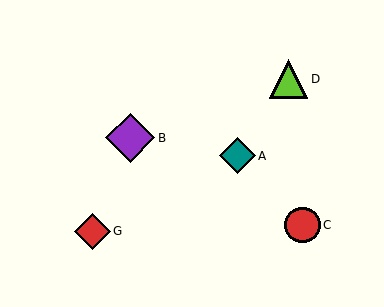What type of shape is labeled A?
Shape A is a teal diamond.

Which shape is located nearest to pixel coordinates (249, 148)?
The teal diamond (labeled A) at (238, 156) is nearest to that location.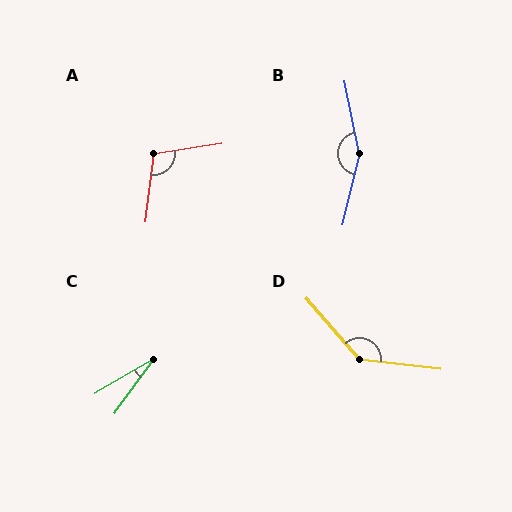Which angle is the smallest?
C, at approximately 24 degrees.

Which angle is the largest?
B, at approximately 155 degrees.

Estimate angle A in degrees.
Approximately 106 degrees.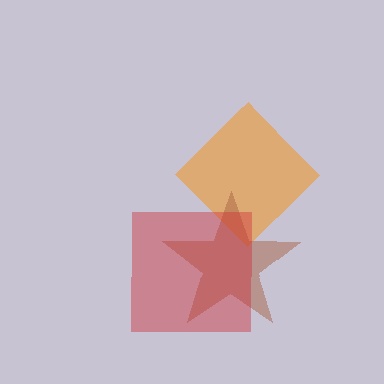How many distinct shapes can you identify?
There are 3 distinct shapes: an orange diamond, a brown star, a red square.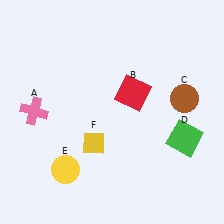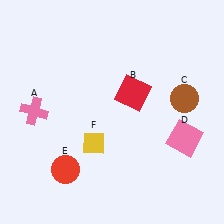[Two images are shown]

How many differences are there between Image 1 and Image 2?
There are 2 differences between the two images.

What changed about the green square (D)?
In Image 1, D is green. In Image 2, it changed to pink.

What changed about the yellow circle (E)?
In Image 1, E is yellow. In Image 2, it changed to red.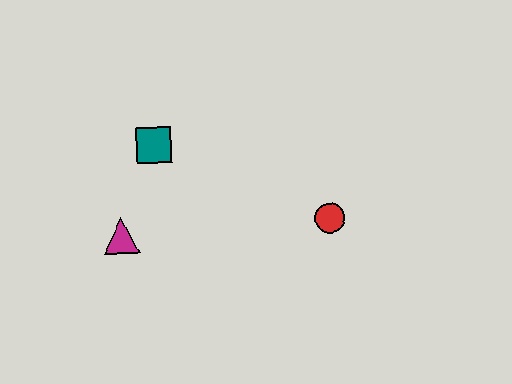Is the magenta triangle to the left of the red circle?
Yes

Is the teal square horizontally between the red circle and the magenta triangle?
Yes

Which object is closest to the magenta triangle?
The teal square is closest to the magenta triangle.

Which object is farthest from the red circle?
The magenta triangle is farthest from the red circle.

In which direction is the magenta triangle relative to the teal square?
The magenta triangle is below the teal square.